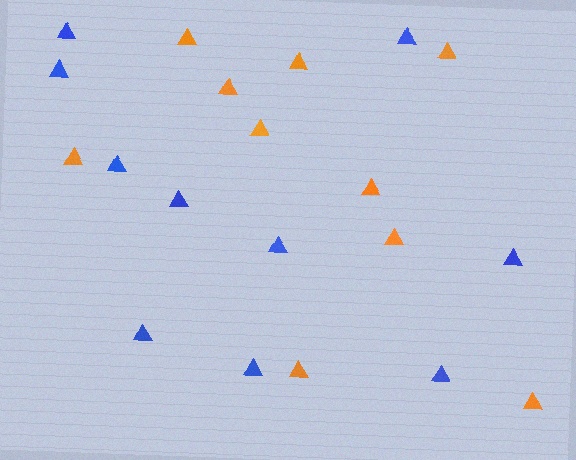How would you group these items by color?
There are 2 groups: one group of orange triangles (10) and one group of blue triangles (10).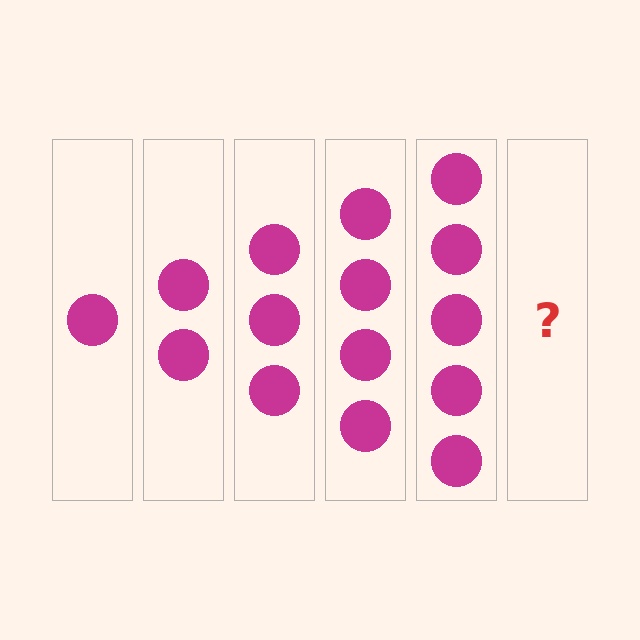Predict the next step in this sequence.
The next step is 6 circles.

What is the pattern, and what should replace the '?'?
The pattern is that each step adds one more circle. The '?' should be 6 circles.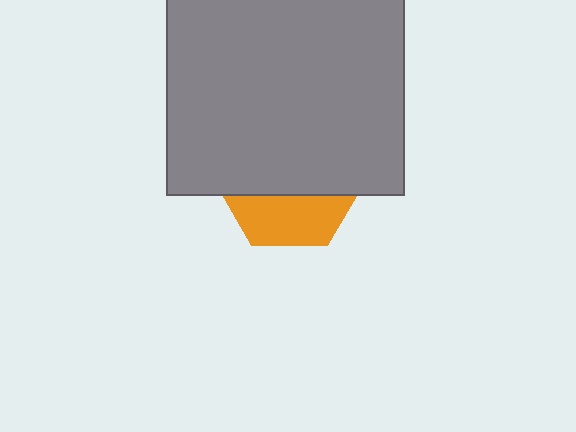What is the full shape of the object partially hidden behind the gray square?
The partially hidden object is an orange hexagon.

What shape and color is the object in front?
The object in front is a gray square.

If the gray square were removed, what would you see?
You would see the complete orange hexagon.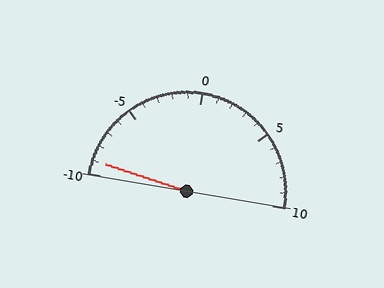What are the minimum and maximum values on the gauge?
The gauge ranges from -10 to 10.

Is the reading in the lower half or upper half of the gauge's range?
The reading is in the lower half of the range (-10 to 10).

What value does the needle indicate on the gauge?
The needle indicates approximately -9.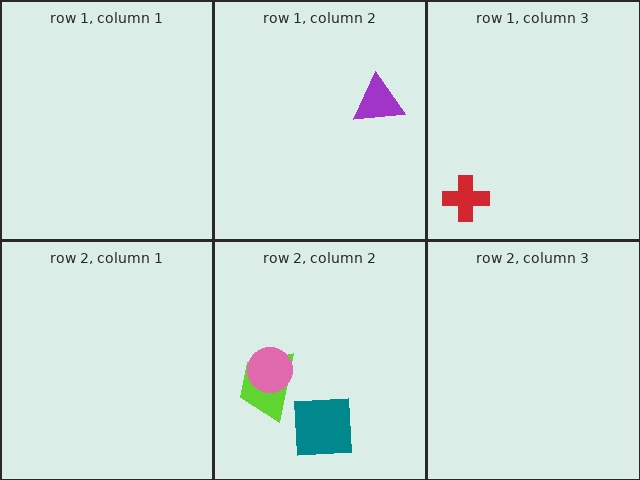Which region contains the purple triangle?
The row 1, column 2 region.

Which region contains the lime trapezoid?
The row 2, column 2 region.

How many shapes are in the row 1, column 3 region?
1.